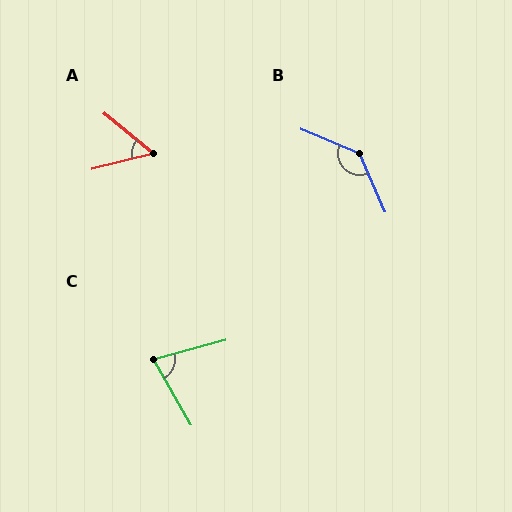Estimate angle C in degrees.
Approximately 75 degrees.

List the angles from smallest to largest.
A (53°), C (75°), B (136°).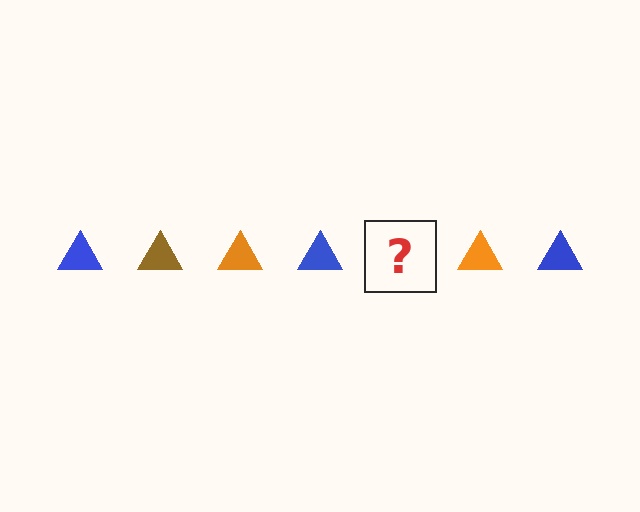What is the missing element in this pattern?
The missing element is a brown triangle.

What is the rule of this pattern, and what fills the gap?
The rule is that the pattern cycles through blue, brown, orange triangles. The gap should be filled with a brown triangle.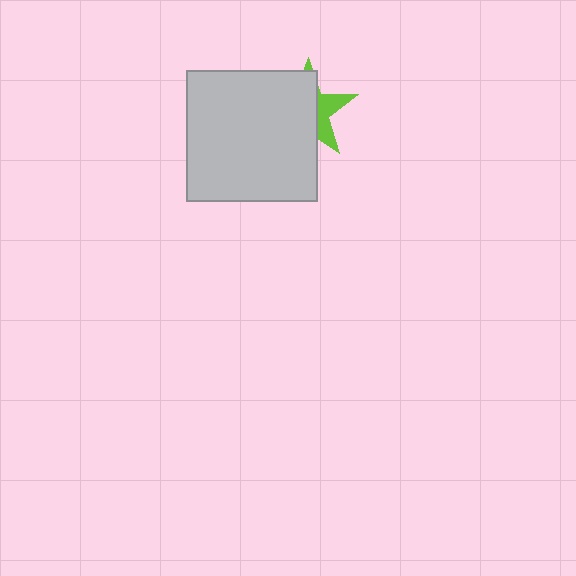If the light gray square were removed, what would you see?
You would see the complete lime star.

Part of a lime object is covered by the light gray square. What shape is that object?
It is a star.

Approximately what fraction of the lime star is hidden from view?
Roughly 66% of the lime star is hidden behind the light gray square.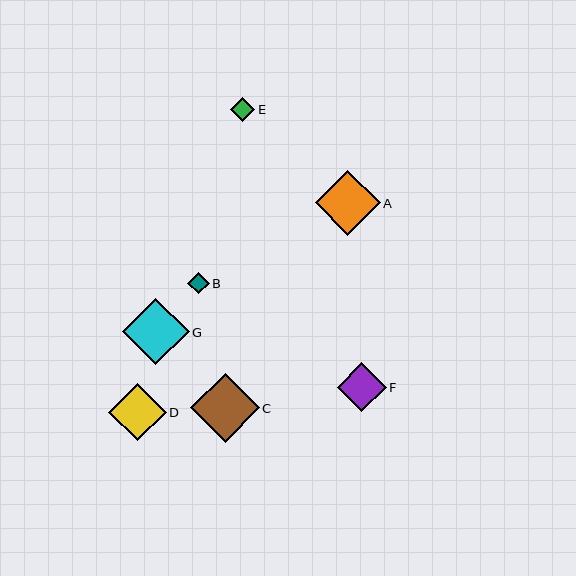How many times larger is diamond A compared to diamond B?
Diamond A is approximately 3.0 times the size of diamond B.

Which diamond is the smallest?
Diamond B is the smallest with a size of approximately 21 pixels.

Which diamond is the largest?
Diamond C is the largest with a size of approximately 69 pixels.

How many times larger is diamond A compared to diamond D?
Diamond A is approximately 1.1 times the size of diamond D.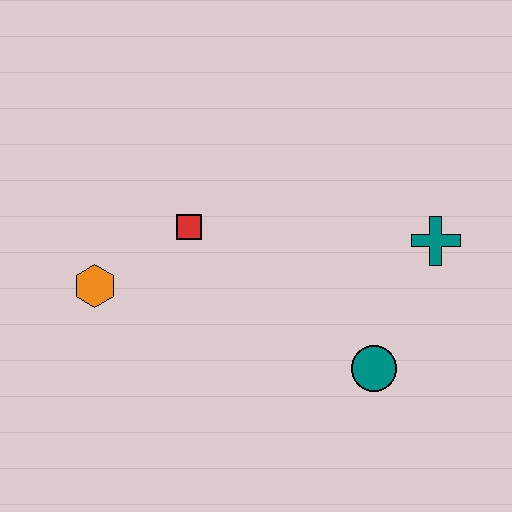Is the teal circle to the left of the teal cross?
Yes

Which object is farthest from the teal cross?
The orange hexagon is farthest from the teal cross.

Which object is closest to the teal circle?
The teal cross is closest to the teal circle.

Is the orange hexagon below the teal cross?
Yes